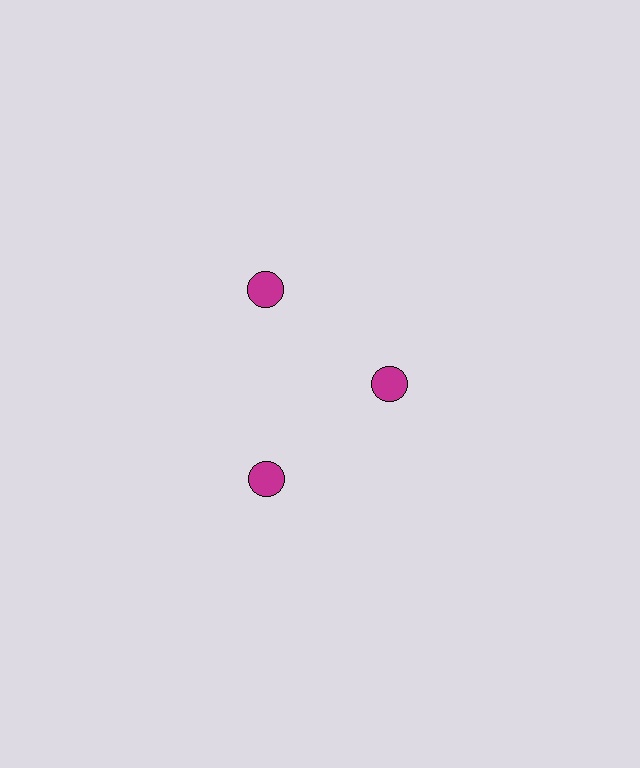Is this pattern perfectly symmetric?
No. The 3 magenta circles are arranged in a ring, but one element near the 3 o'clock position is pulled inward toward the center, breaking the 3-fold rotational symmetry.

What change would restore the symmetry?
The symmetry would be restored by moving it outward, back onto the ring so that all 3 circles sit at equal angles and equal distance from the center.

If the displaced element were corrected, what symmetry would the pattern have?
It would have 3-fold rotational symmetry — the pattern would map onto itself every 120 degrees.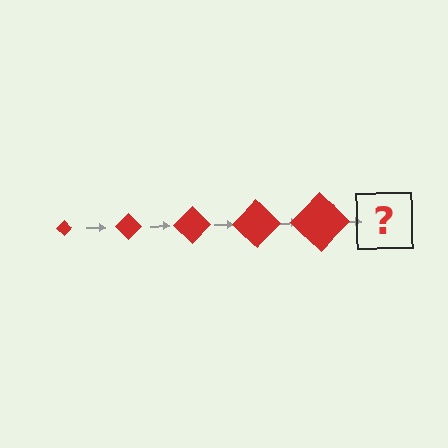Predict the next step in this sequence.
The next step is a red diamond, larger than the previous one.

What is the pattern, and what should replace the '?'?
The pattern is that the diamond gets progressively larger each step. The '?' should be a red diamond, larger than the previous one.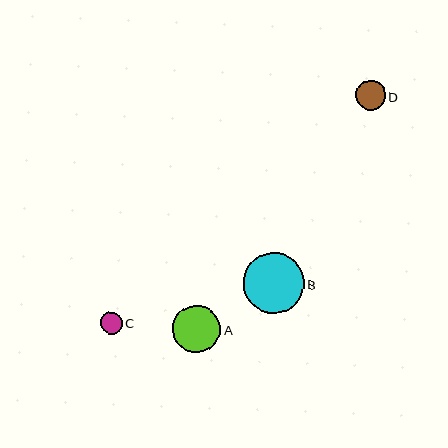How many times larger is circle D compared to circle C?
Circle D is approximately 1.3 times the size of circle C.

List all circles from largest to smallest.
From largest to smallest: B, A, D, C.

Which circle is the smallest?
Circle C is the smallest with a size of approximately 22 pixels.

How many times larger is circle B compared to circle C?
Circle B is approximately 2.8 times the size of circle C.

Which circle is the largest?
Circle B is the largest with a size of approximately 61 pixels.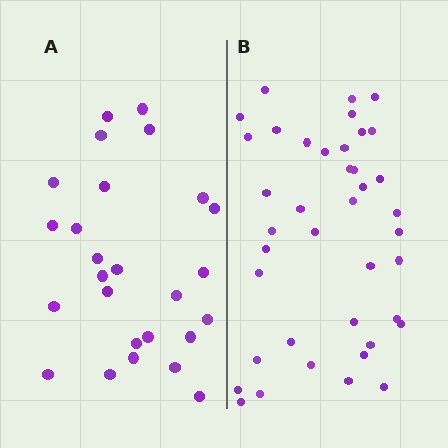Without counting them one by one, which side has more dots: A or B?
Region B (the right region) has more dots.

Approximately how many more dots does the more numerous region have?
Region B has approximately 15 more dots than region A.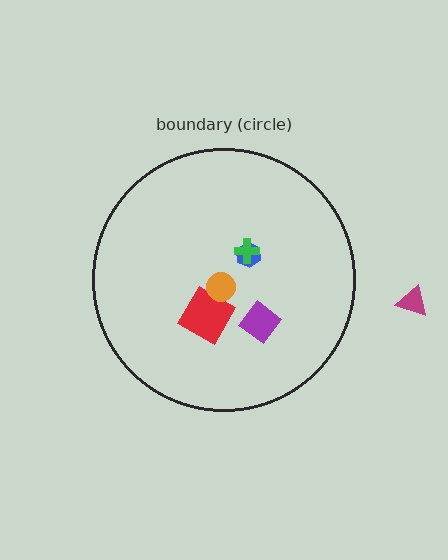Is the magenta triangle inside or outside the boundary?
Outside.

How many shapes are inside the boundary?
5 inside, 1 outside.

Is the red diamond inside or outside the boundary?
Inside.